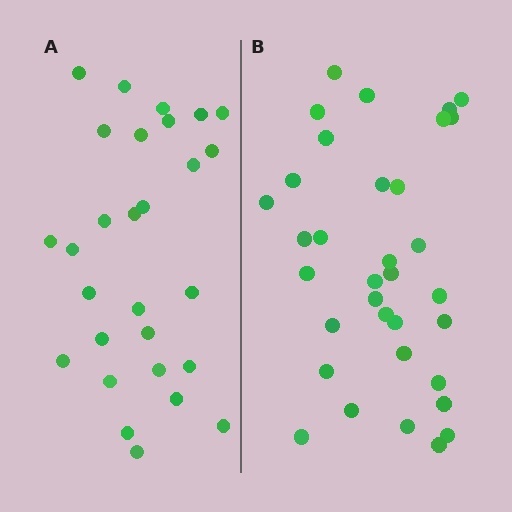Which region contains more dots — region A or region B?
Region B (the right region) has more dots.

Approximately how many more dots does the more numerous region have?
Region B has about 6 more dots than region A.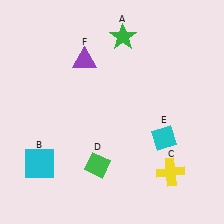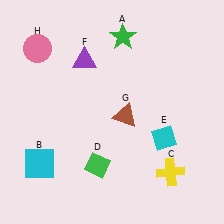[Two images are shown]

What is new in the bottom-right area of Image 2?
A brown triangle (G) was added in the bottom-right area of Image 2.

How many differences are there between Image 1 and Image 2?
There are 2 differences between the two images.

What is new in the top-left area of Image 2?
A pink circle (H) was added in the top-left area of Image 2.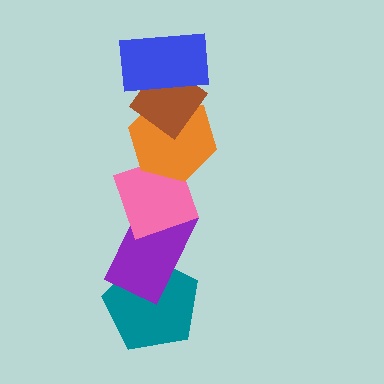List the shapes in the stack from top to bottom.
From top to bottom: the blue rectangle, the brown diamond, the orange hexagon, the pink diamond, the purple rectangle, the teal pentagon.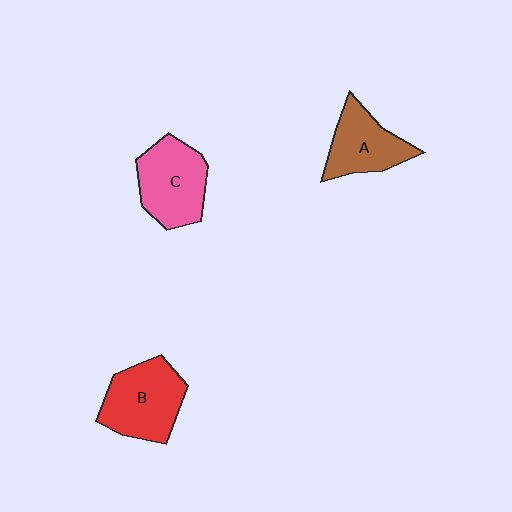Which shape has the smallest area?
Shape A (brown).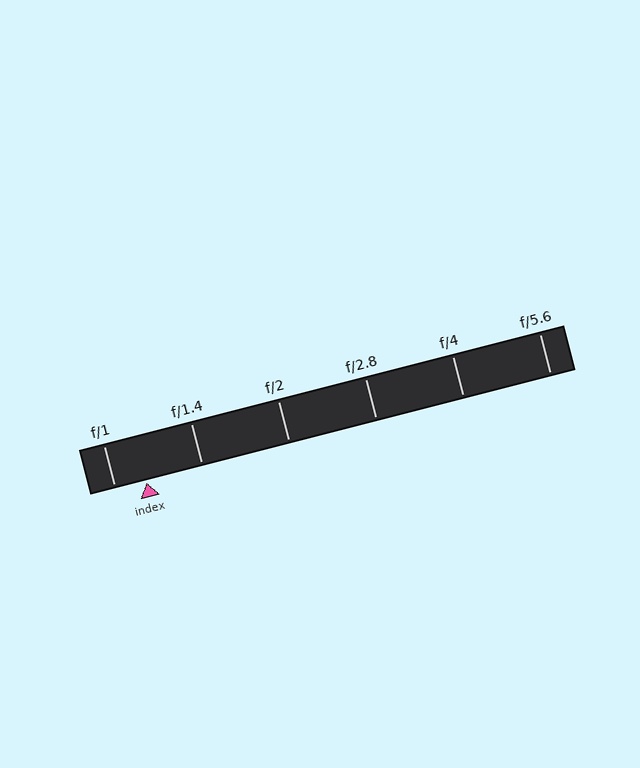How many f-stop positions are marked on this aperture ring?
There are 6 f-stop positions marked.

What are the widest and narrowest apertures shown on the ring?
The widest aperture shown is f/1 and the narrowest is f/5.6.